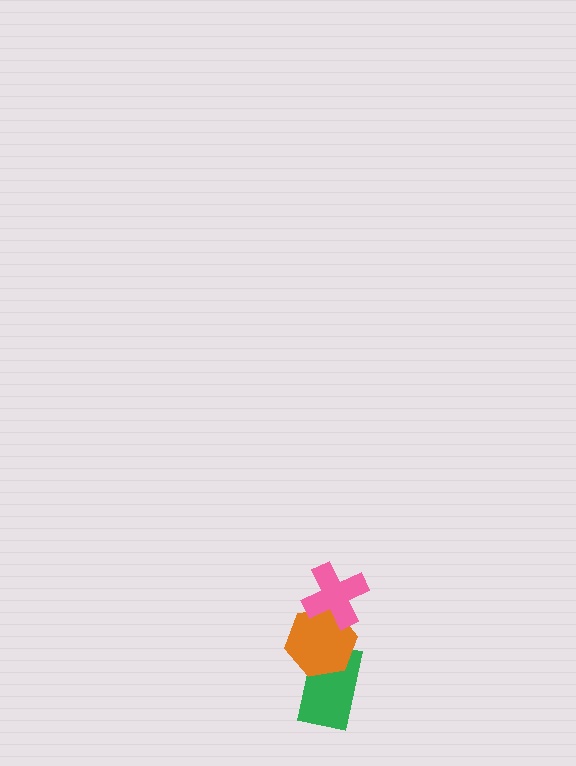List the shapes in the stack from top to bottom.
From top to bottom: the pink cross, the orange hexagon, the green rectangle.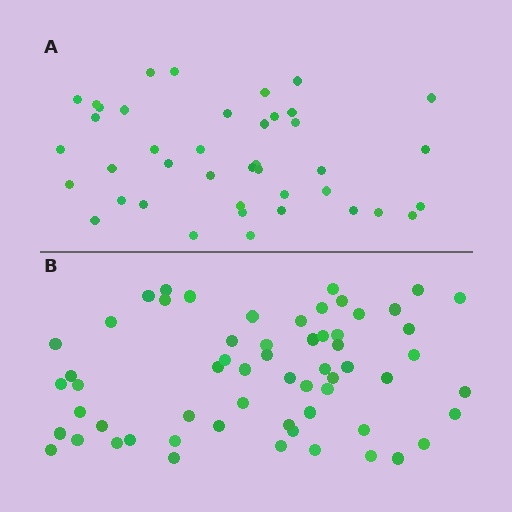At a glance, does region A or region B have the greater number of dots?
Region B (the bottom region) has more dots.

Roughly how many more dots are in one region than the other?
Region B has approximately 20 more dots than region A.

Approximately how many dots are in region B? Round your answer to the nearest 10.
About 60 dots.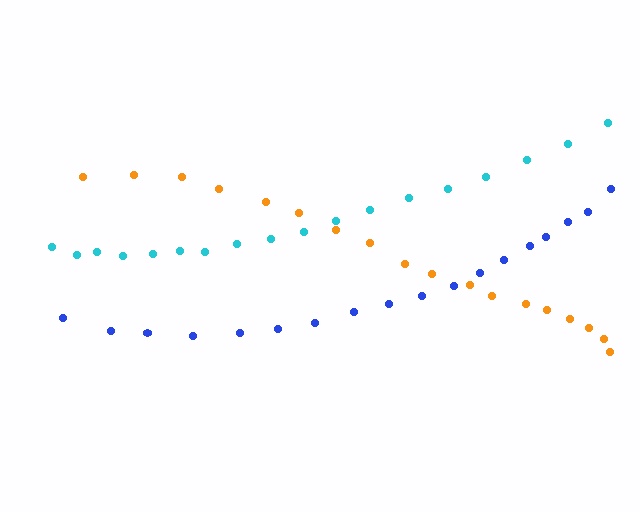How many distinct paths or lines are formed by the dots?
There are 3 distinct paths.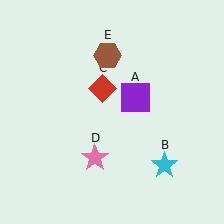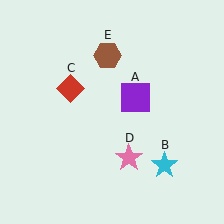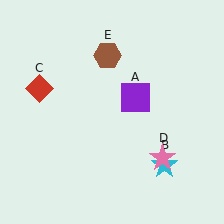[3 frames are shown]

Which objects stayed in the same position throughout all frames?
Purple square (object A) and cyan star (object B) and brown hexagon (object E) remained stationary.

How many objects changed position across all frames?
2 objects changed position: red diamond (object C), pink star (object D).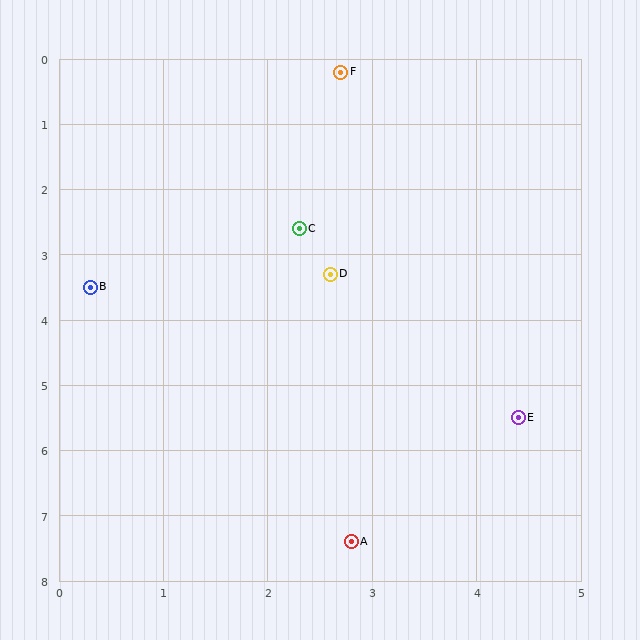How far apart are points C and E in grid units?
Points C and E are about 3.6 grid units apart.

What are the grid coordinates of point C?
Point C is at approximately (2.3, 2.6).